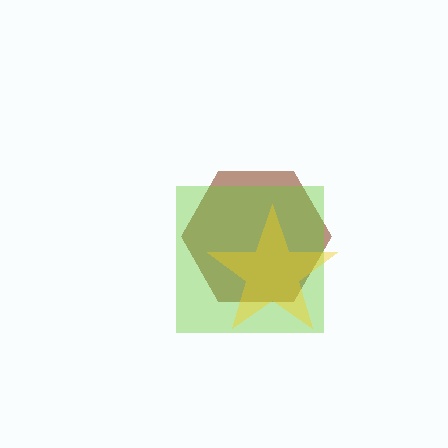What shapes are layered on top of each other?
The layered shapes are: a brown hexagon, a lime square, a yellow star.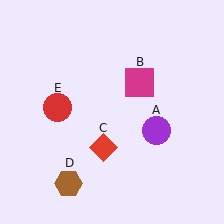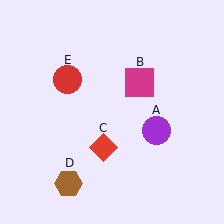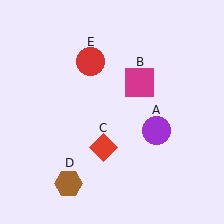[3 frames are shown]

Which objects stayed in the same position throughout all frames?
Purple circle (object A) and magenta square (object B) and red diamond (object C) and brown hexagon (object D) remained stationary.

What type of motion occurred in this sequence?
The red circle (object E) rotated clockwise around the center of the scene.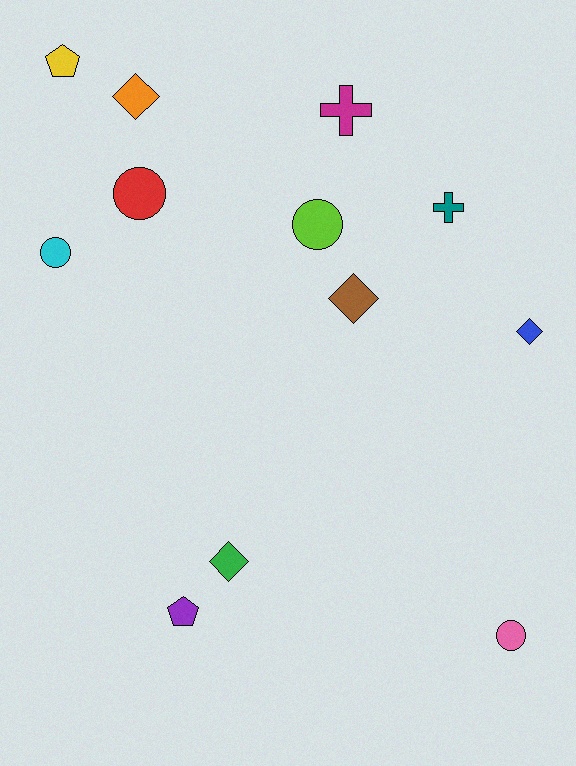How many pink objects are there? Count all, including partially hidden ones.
There is 1 pink object.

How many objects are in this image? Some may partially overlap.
There are 12 objects.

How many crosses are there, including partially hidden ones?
There are 2 crosses.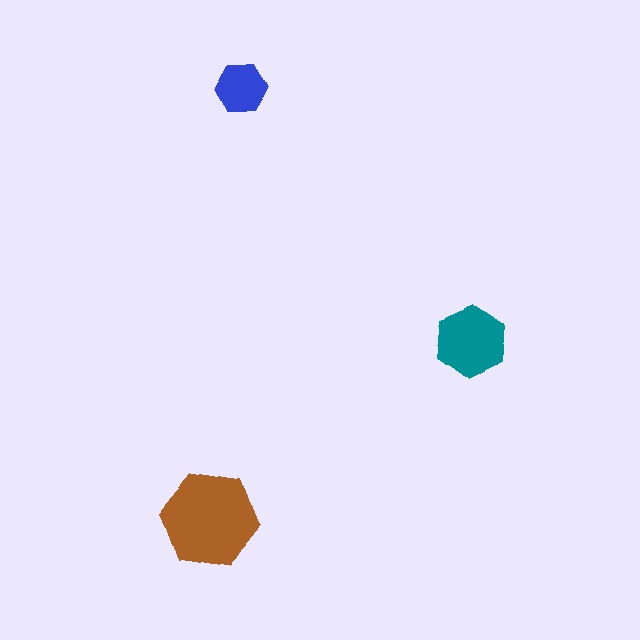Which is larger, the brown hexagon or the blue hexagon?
The brown one.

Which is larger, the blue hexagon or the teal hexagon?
The teal one.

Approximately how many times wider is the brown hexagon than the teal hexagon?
About 1.5 times wider.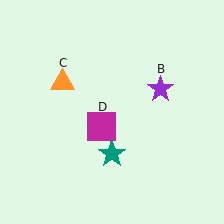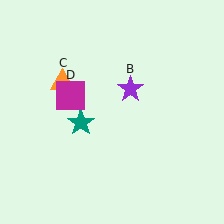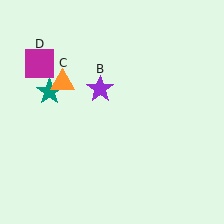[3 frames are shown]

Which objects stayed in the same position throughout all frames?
Orange triangle (object C) remained stationary.